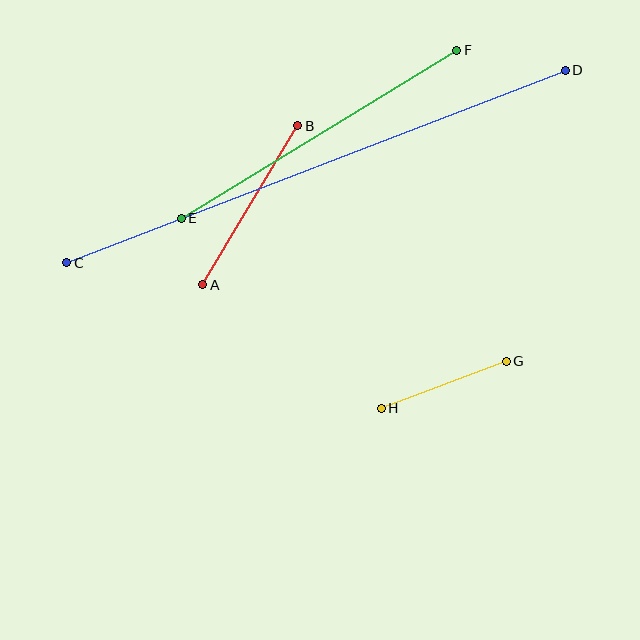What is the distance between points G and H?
The distance is approximately 133 pixels.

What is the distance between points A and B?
The distance is approximately 186 pixels.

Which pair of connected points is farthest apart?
Points C and D are farthest apart.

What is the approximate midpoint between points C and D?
The midpoint is at approximately (316, 166) pixels.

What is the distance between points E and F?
The distance is approximately 323 pixels.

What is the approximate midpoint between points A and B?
The midpoint is at approximately (250, 205) pixels.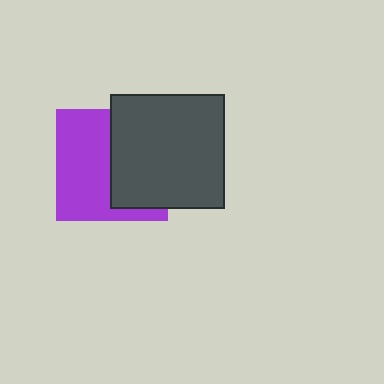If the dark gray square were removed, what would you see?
You would see the complete purple square.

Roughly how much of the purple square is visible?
About half of it is visible (roughly 54%).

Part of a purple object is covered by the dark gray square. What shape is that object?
It is a square.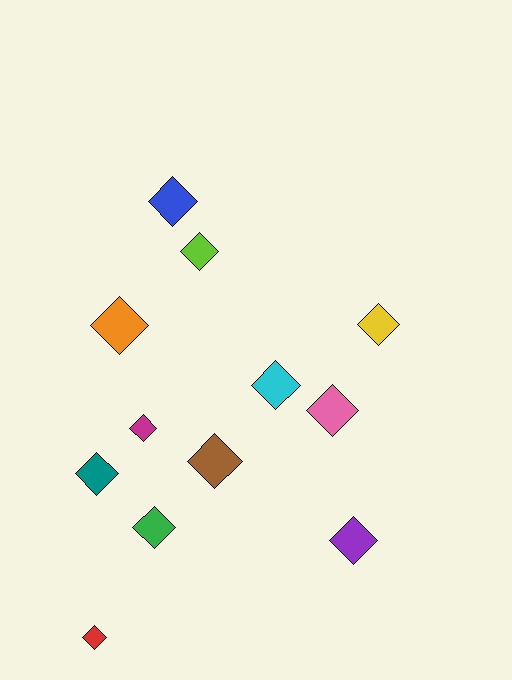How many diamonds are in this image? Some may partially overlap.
There are 12 diamonds.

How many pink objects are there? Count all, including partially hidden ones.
There is 1 pink object.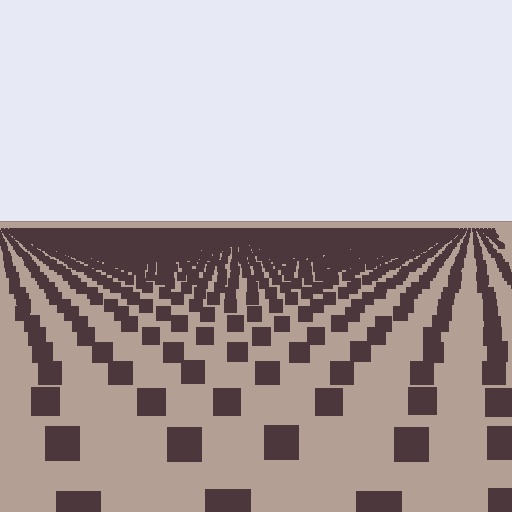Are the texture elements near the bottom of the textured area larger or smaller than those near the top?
Larger. Near the bottom, elements are closer to the viewer and appear at a bigger on-screen size.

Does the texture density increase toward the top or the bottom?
Density increases toward the top.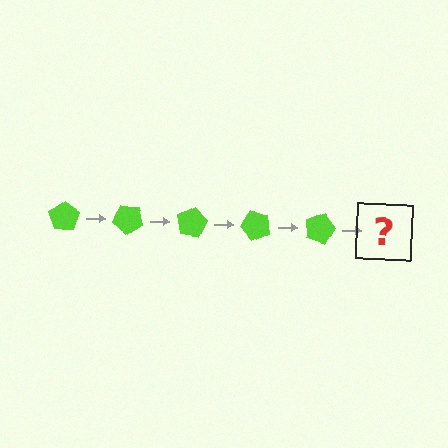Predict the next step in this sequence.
The next step is a lime pentagon rotated 200 degrees.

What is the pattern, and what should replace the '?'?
The pattern is that the pentagon rotates 40 degrees each step. The '?' should be a lime pentagon rotated 200 degrees.